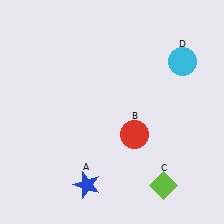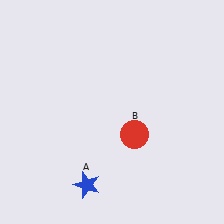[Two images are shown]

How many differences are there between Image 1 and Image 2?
There are 2 differences between the two images.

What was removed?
The lime diamond (C), the cyan circle (D) were removed in Image 2.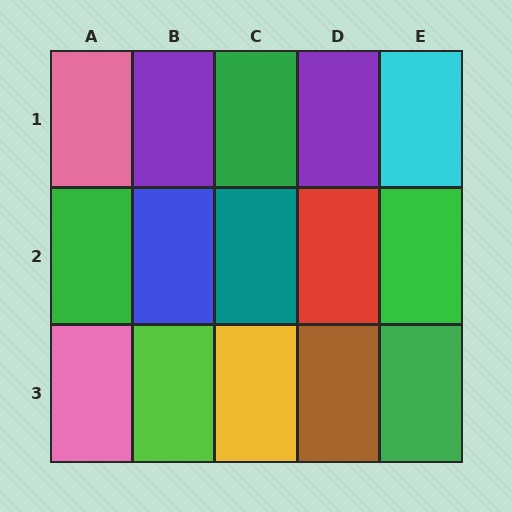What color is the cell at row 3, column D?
Brown.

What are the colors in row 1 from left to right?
Pink, purple, green, purple, cyan.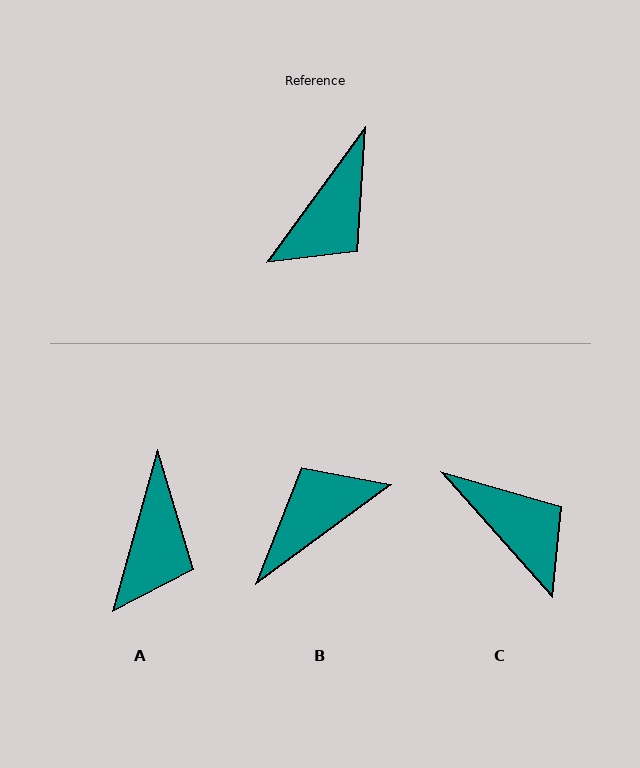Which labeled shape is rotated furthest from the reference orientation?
B, about 162 degrees away.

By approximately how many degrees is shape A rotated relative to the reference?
Approximately 20 degrees counter-clockwise.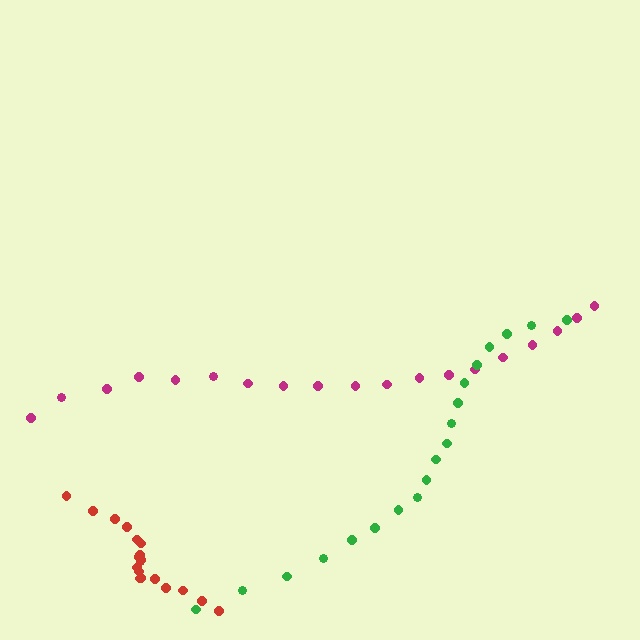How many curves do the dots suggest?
There are 3 distinct paths.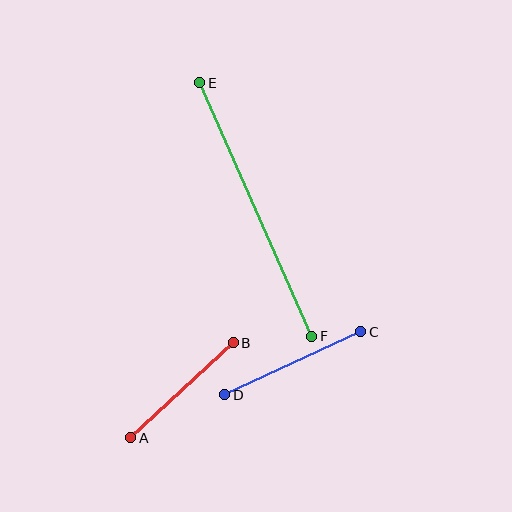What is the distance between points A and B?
The distance is approximately 140 pixels.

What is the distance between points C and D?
The distance is approximately 150 pixels.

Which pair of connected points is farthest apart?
Points E and F are farthest apart.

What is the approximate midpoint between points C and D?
The midpoint is at approximately (293, 363) pixels.